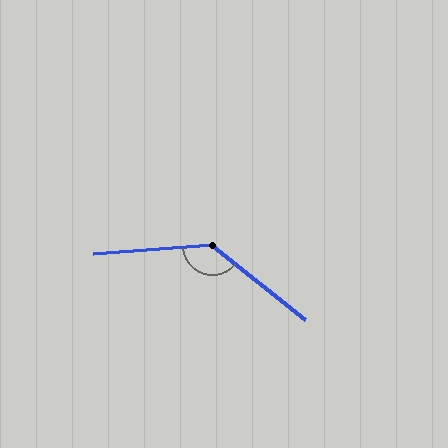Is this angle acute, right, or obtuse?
It is obtuse.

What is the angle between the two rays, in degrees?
Approximately 137 degrees.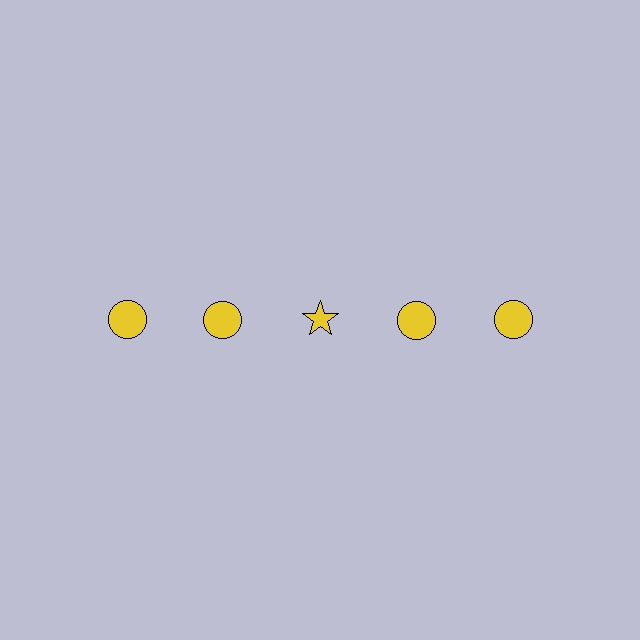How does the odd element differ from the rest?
It has a different shape: star instead of circle.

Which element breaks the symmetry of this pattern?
The yellow star in the top row, center column breaks the symmetry. All other shapes are yellow circles.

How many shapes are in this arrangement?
There are 5 shapes arranged in a grid pattern.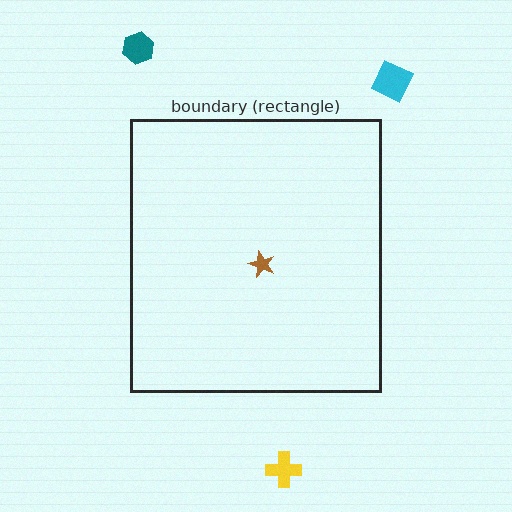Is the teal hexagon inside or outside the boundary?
Outside.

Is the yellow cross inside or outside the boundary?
Outside.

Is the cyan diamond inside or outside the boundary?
Outside.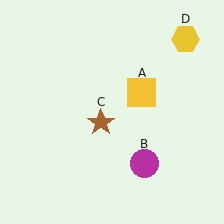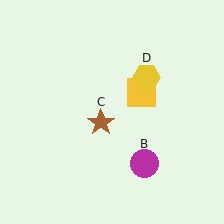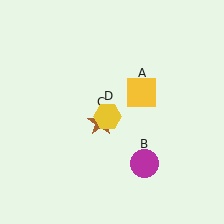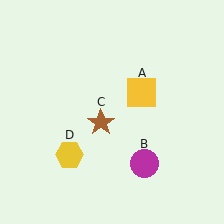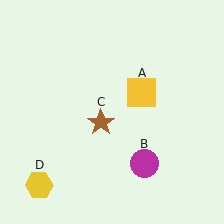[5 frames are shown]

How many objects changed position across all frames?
1 object changed position: yellow hexagon (object D).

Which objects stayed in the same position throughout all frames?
Yellow square (object A) and magenta circle (object B) and brown star (object C) remained stationary.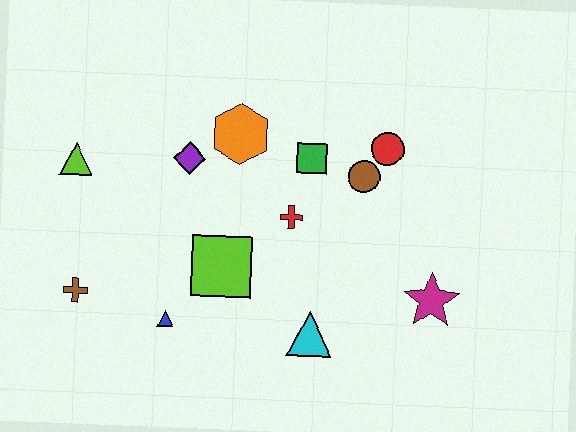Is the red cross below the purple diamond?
Yes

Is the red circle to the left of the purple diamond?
No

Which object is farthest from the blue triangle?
The red circle is farthest from the blue triangle.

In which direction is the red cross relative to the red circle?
The red cross is to the left of the red circle.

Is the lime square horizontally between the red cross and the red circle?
No